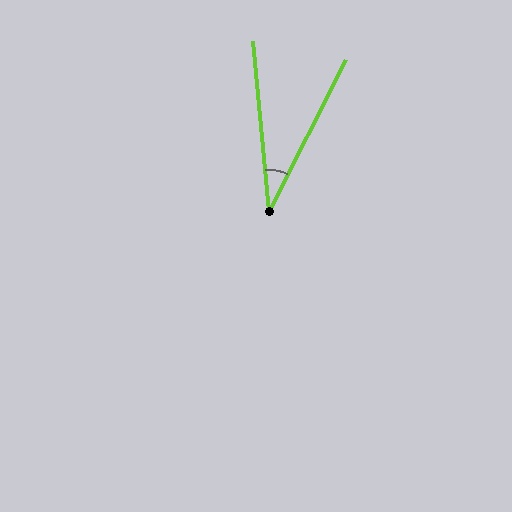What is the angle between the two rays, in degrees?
Approximately 32 degrees.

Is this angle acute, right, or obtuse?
It is acute.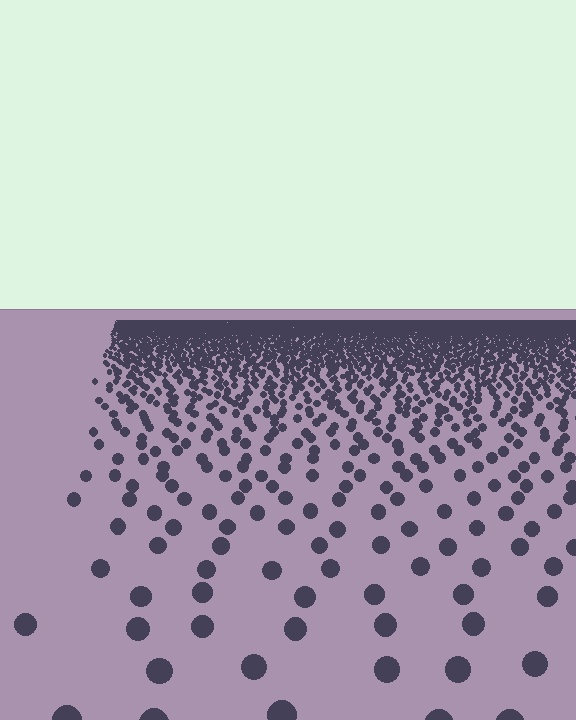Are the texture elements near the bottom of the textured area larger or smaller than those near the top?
Larger. Near the bottom, elements are closer to the viewer and appear at a bigger on-screen size.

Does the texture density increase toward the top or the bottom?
Density increases toward the top.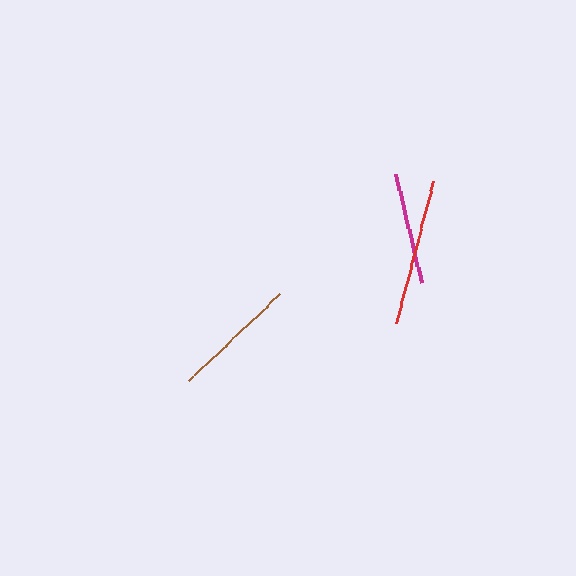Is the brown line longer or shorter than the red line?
The red line is longer than the brown line.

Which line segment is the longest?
The red line is the longest at approximately 147 pixels.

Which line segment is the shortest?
The magenta line is the shortest at approximately 112 pixels.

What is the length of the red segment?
The red segment is approximately 147 pixels long.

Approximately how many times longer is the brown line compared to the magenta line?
The brown line is approximately 1.1 times the length of the magenta line.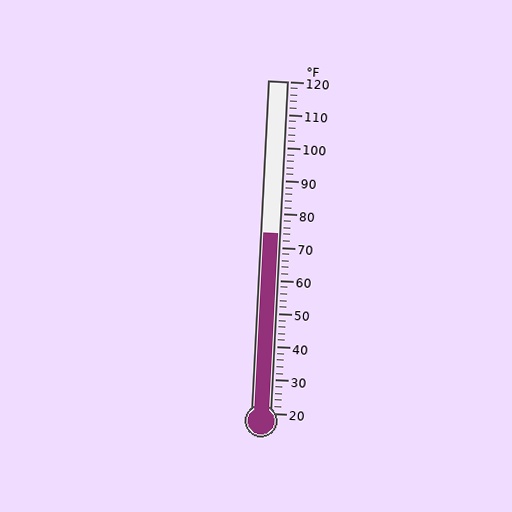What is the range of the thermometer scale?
The thermometer scale ranges from 20°F to 120°F.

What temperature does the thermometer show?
The thermometer shows approximately 74°F.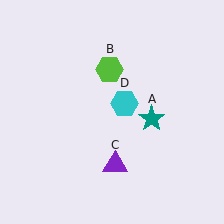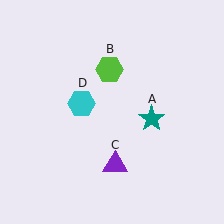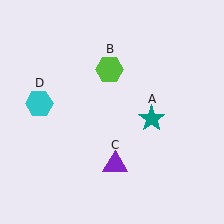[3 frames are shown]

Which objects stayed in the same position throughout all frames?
Teal star (object A) and lime hexagon (object B) and purple triangle (object C) remained stationary.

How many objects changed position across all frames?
1 object changed position: cyan hexagon (object D).